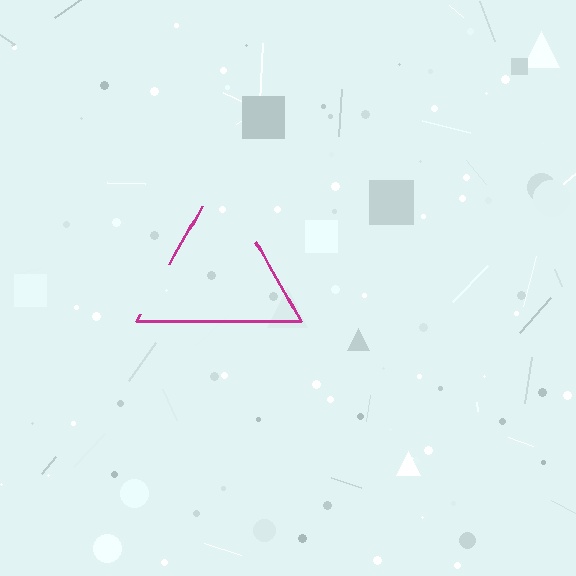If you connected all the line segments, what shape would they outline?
They would outline a triangle.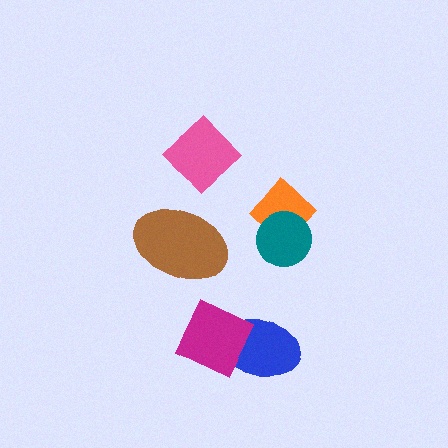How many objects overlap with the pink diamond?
0 objects overlap with the pink diamond.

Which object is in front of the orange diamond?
The teal circle is in front of the orange diamond.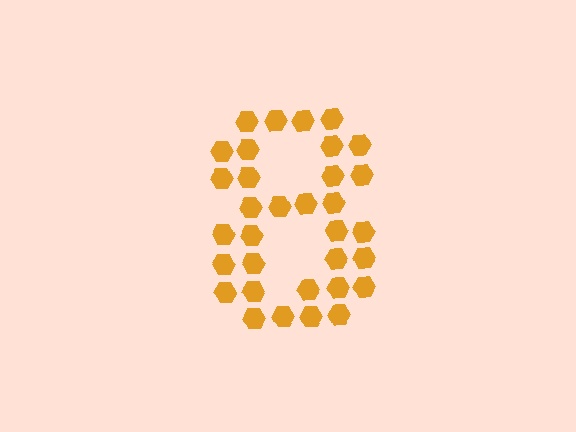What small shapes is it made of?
It is made of small hexagons.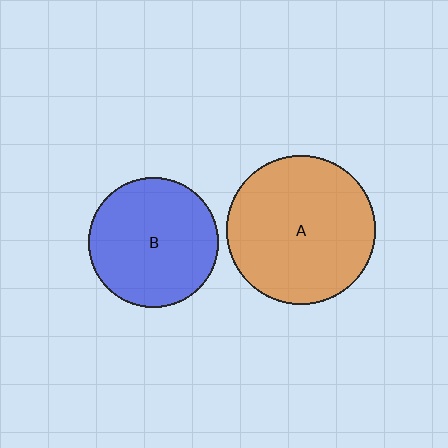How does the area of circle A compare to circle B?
Approximately 1.3 times.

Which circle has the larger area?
Circle A (orange).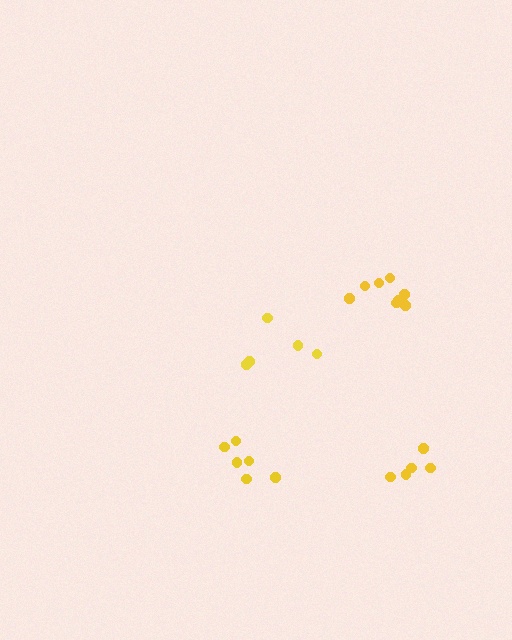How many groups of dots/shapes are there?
There are 4 groups.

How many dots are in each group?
Group 1: 5 dots, Group 2: 6 dots, Group 3: 8 dots, Group 4: 5 dots (24 total).